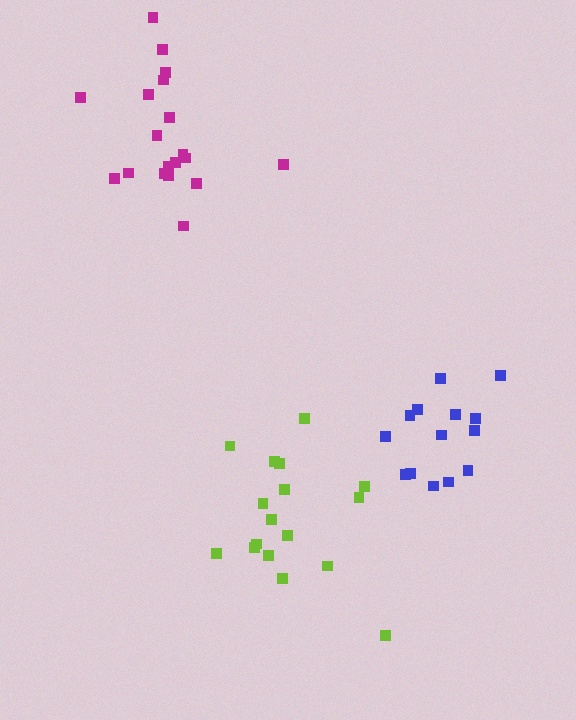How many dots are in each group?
Group 1: 14 dots, Group 2: 19 dots, Group 3: 17 dots (50 total).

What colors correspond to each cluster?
The clusters are colored: blue, magenta, lime.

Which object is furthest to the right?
The blue cluster is rightmost.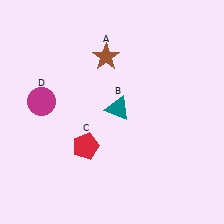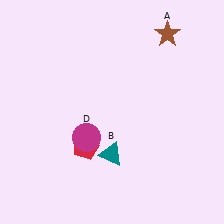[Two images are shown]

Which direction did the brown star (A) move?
The brown star (A) moved right.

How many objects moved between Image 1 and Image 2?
3 objects moved between the two images.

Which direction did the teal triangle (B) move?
The teal triangle (B) moved down.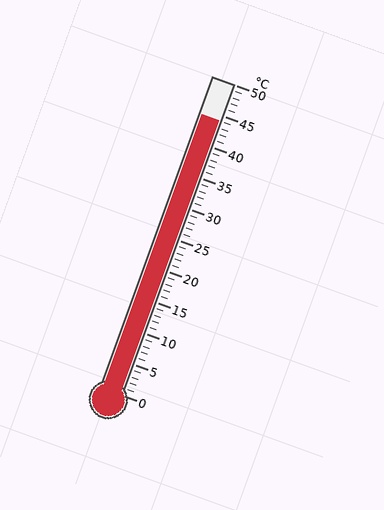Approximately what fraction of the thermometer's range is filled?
The thermometer is filled to approximately 90% of its range.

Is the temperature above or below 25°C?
The temperature is above 25°C.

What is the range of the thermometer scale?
The thermometer scale ranges from 0°C to 50°C.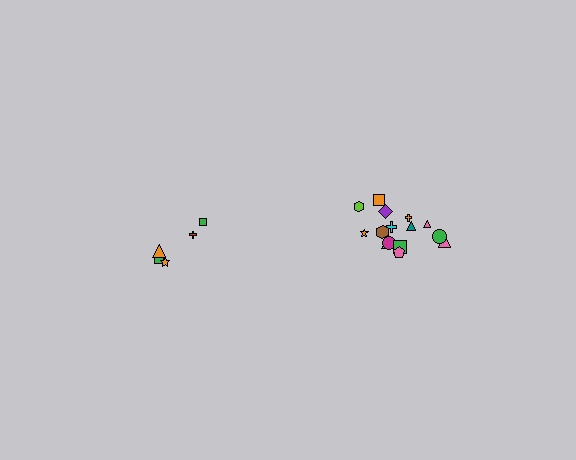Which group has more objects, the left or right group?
The right group.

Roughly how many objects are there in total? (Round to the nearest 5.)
Roughly 20 objects in total.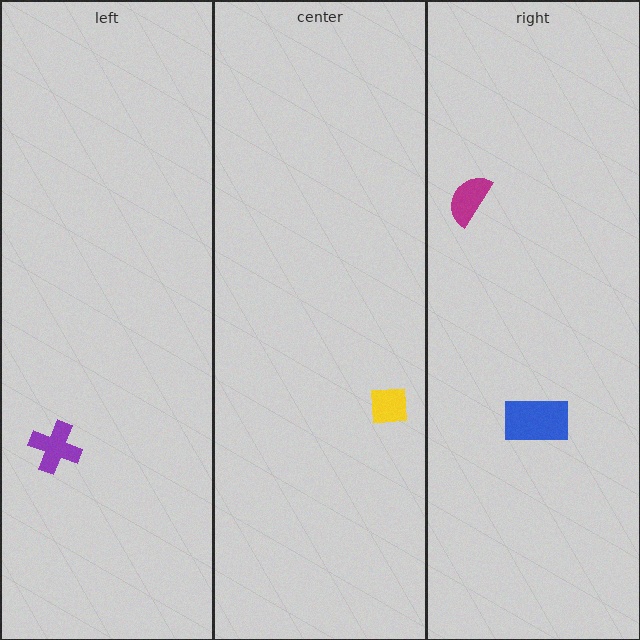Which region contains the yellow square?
The center region.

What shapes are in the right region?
The magenta semicircle, the blue rectangle.